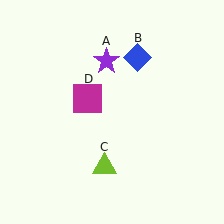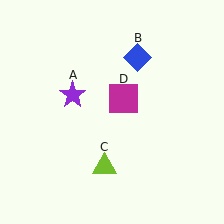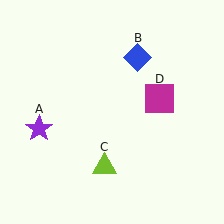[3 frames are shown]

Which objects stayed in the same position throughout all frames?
Blue diamond (object B) and lime triangle (object C) remained stationary.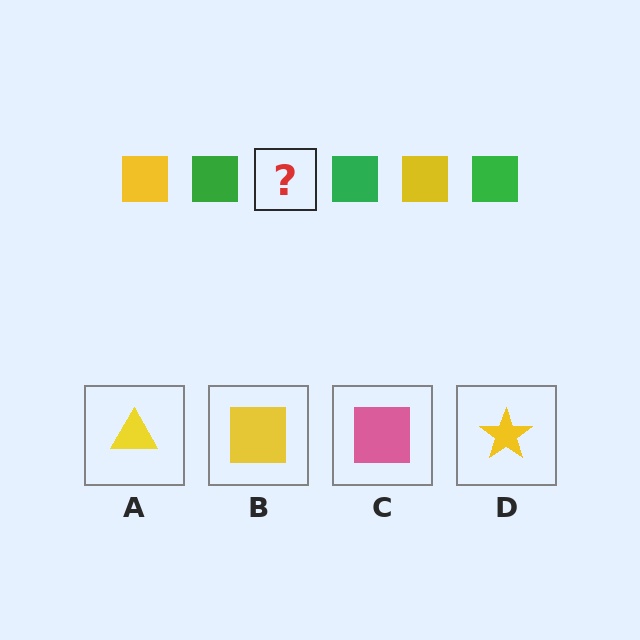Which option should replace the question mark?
Option B.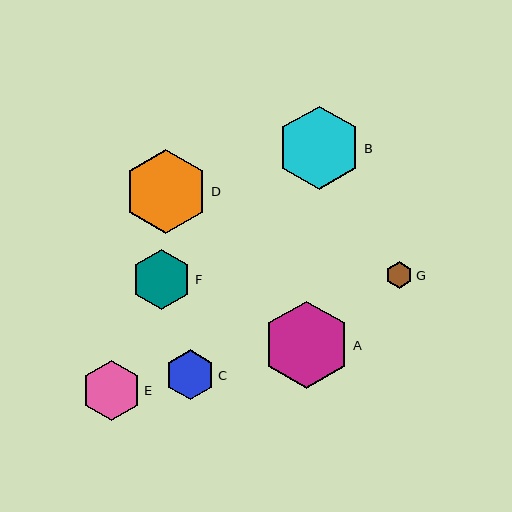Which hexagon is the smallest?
Hexagon G is the smallest with a size of approximately 26 pixels.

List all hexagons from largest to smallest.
From largest to smallest: A, D, B, F, E, C, G.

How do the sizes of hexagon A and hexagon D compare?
Hexagon A and hexagon D are approximately the same size.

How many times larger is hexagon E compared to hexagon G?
Hexagon E is approximately 2.3 times the size of hexagon G.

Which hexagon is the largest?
Hexagon A is the largest with a size of approximately 87 pixels.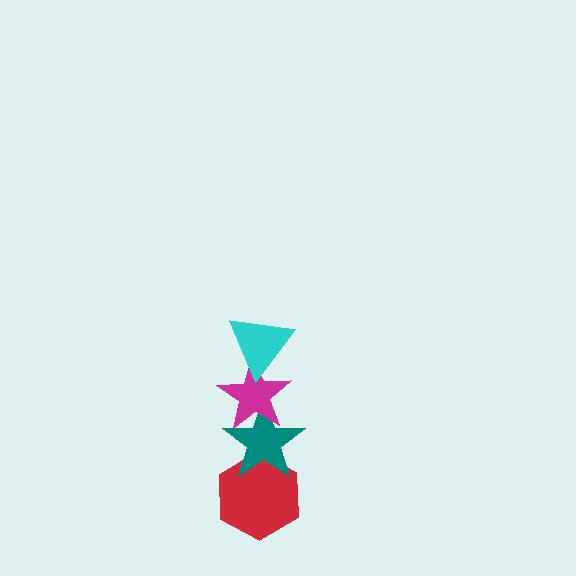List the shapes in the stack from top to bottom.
From top to bottom: the cyan triangle, the magenta star, the teal star, the red hexagon.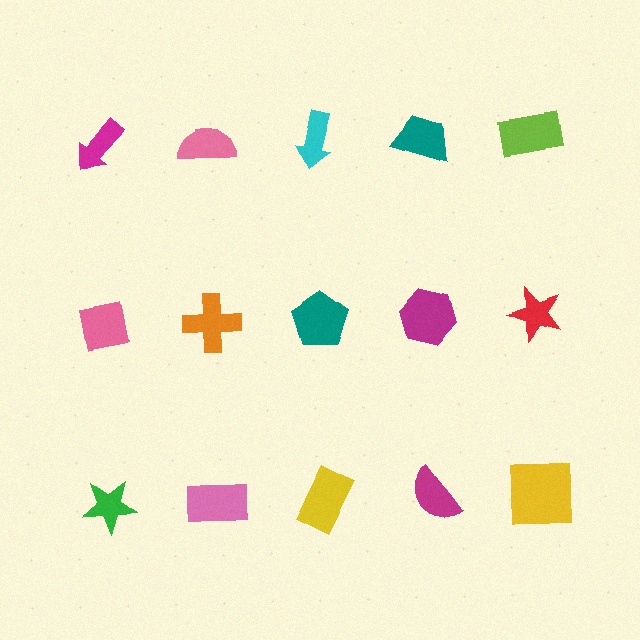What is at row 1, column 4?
A teal trapezoid.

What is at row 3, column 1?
A green star.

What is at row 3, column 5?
A yellow square.